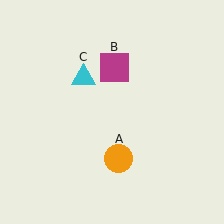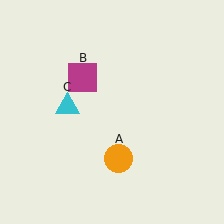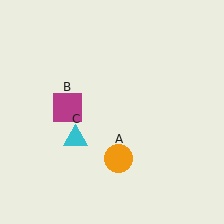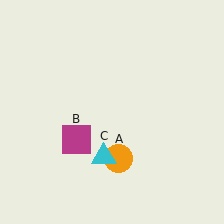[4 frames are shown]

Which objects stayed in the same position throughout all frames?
Orange circle (object A) remained stationary.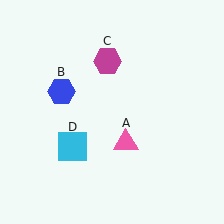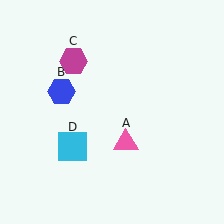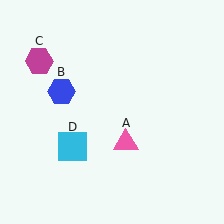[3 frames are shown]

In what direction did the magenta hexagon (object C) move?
The magenta hexagon (object C) moved left.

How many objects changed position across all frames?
1 object changed position: magenta hexagon (object C).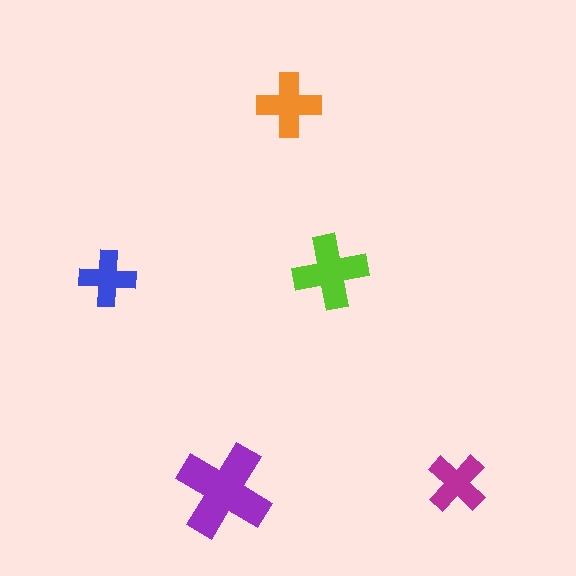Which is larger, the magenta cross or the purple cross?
The purple one.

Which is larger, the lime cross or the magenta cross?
The lime one.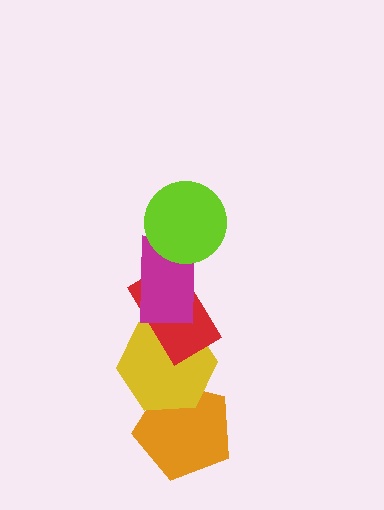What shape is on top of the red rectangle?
The magenta rectangle is on top of the red rectangle.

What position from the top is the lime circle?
The lime circle is 1st from the top.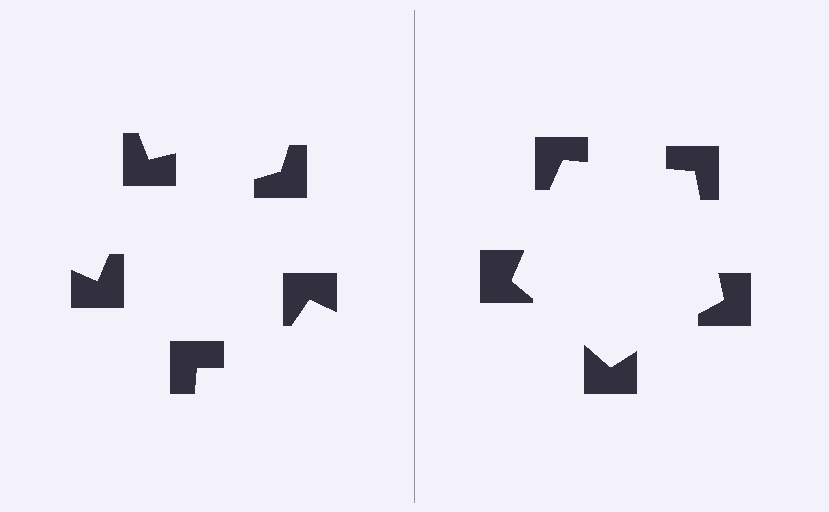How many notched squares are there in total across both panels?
10 — 5 on each side.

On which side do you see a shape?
An illusory pentagon appears on the right side. On the left side the wedge cuts are rotated, so no coherent shape forms.